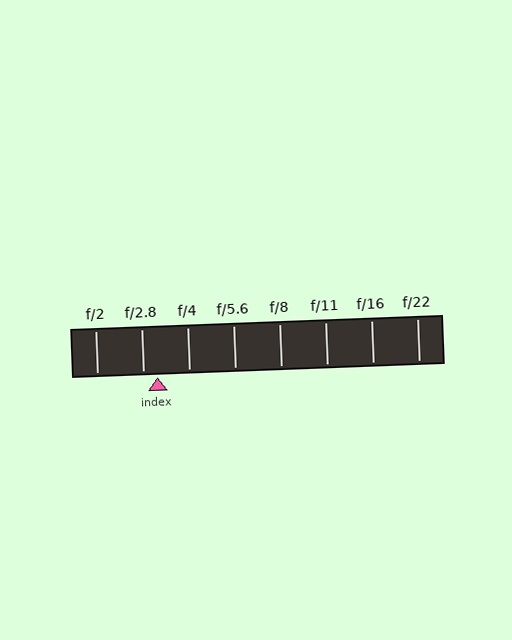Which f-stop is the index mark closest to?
The index mark is closest to f/2.8.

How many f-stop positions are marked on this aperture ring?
There are 8 f-stop positions marked.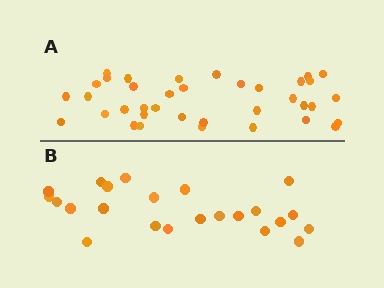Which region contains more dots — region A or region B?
Region A (the top region) has more dots.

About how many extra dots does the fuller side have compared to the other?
Region A has approximately 15 more dots than region B.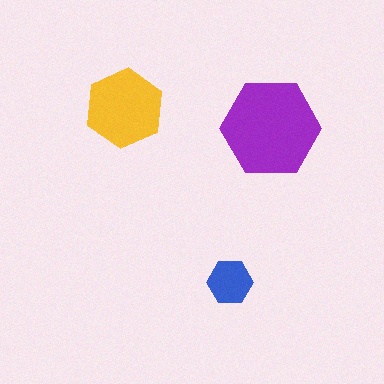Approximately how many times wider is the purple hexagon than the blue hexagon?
About 2 times wider.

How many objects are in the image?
There are 3 objects in the image.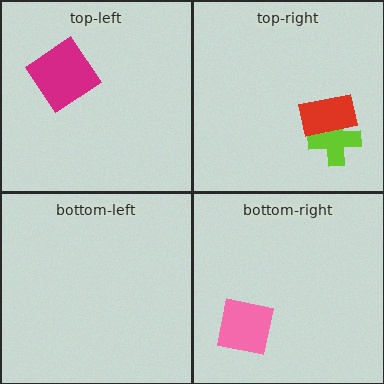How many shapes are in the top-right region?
2.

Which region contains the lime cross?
The top-right region.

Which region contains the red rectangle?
The top-right region.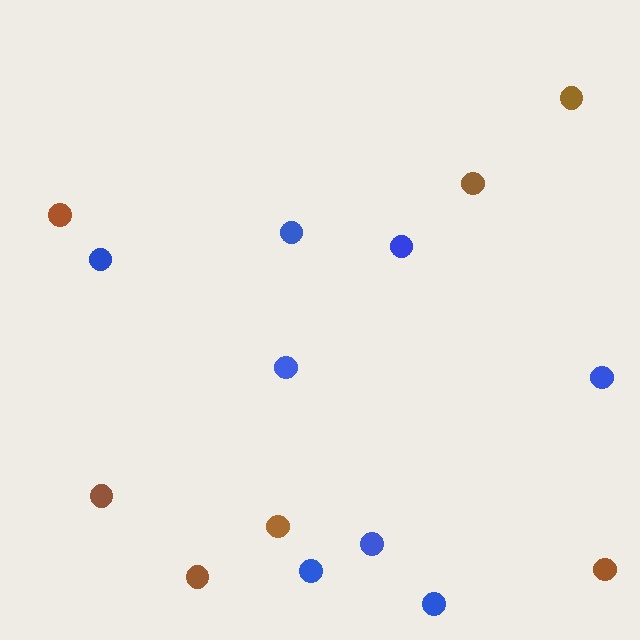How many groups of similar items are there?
There are 2 groups: one group of brown circles (7) and one group of blue circles (8).